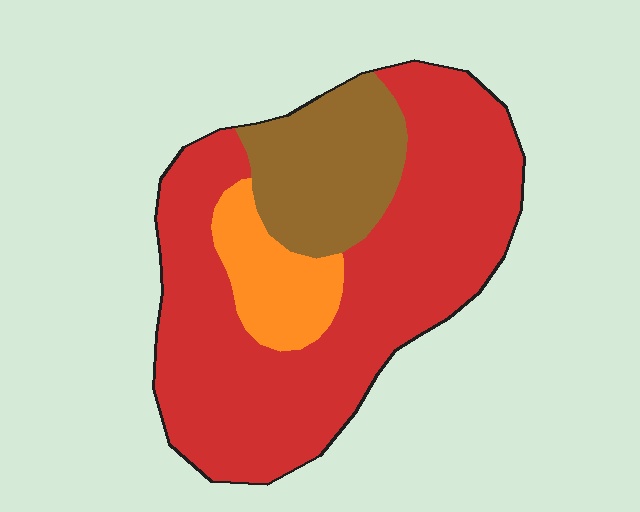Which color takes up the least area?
Orange, at roughly 10%.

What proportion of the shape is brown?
Brown covers about 20% of the shape.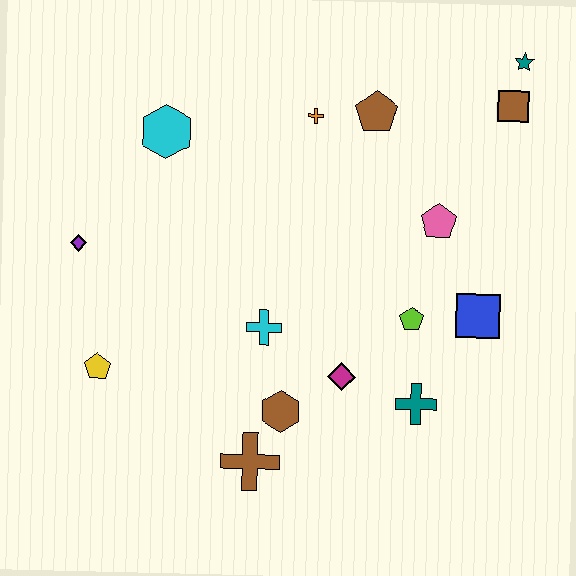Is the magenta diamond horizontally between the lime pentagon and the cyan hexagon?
Yes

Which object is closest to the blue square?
The lime pentagon is closest to the blue square.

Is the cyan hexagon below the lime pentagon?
No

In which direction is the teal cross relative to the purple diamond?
The teal cross is to the right of the purple diamond.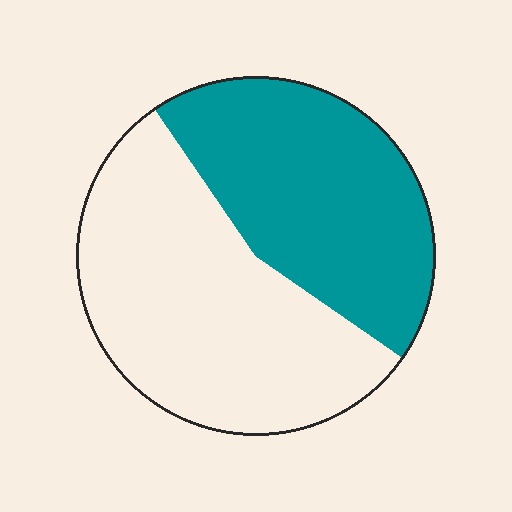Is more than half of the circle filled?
No.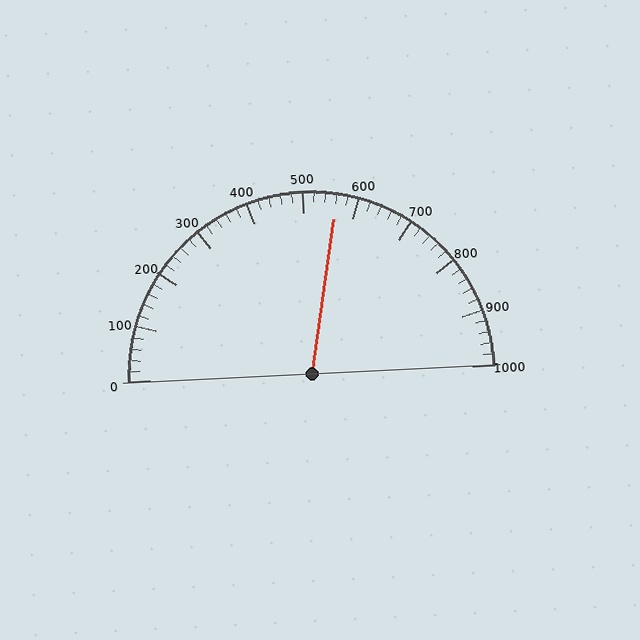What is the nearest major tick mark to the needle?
The nearest major tick mark is 600.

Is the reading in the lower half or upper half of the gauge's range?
The reading is in the upper half of the range (0 to 1000).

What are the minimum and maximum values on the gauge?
The gauge ranges from 0 to 1000.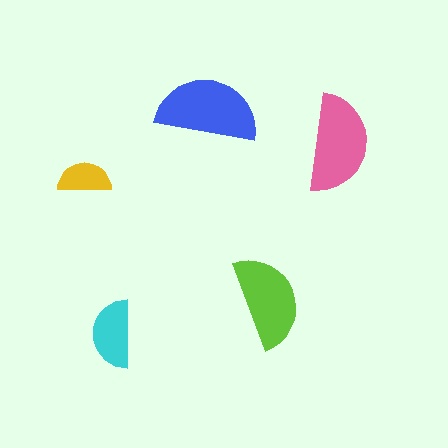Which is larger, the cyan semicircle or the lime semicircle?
The lime one.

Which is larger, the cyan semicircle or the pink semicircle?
The pink one.